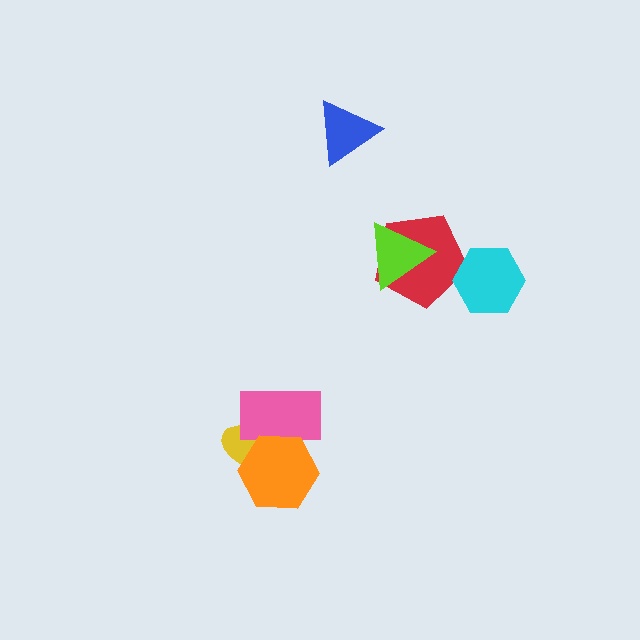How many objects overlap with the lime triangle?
1 object overlaps with the lime triangle.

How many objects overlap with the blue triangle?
0 objects overlap with the blue triangle.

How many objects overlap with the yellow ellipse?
2 objects overlap with the yellow ellipse.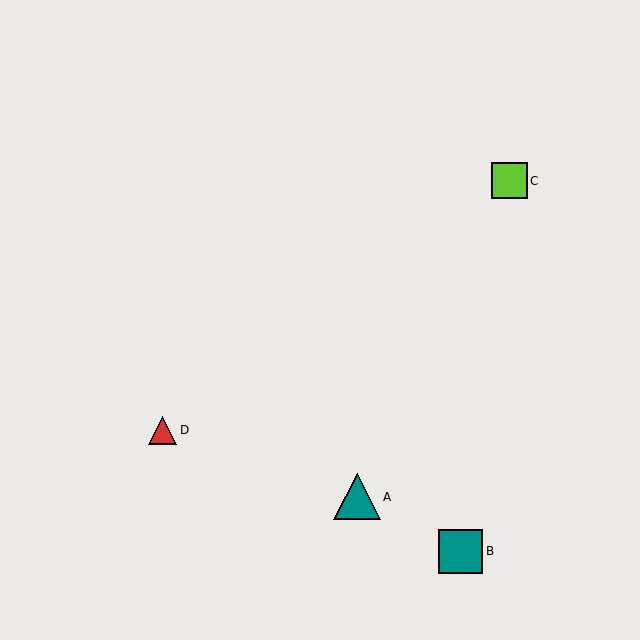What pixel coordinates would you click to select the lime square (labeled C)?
Click at (509, 181) to select the lime square C.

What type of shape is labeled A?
Shape A is a teal triangle.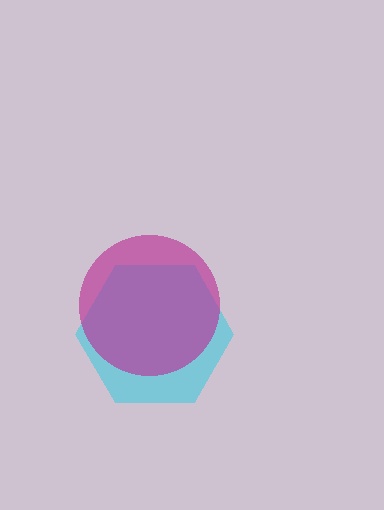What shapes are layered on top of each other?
The layered shapes are: a cyan hexagon, a magenta circle.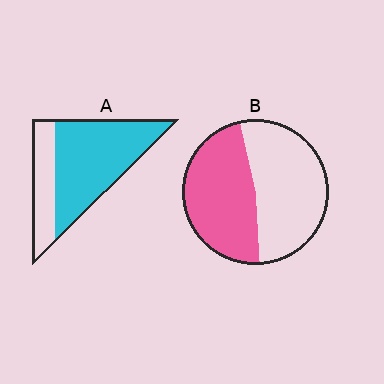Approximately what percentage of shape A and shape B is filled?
A is approximately 70% and B is approximately 50%.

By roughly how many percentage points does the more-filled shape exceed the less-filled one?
By roughly 25 percentage points (A over B).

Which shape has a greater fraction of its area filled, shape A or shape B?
Shape A.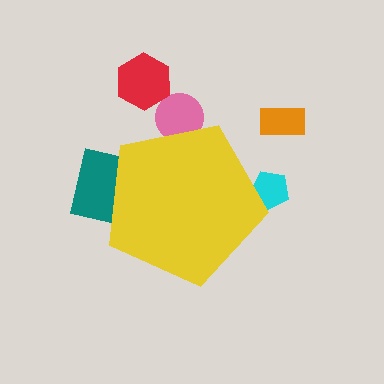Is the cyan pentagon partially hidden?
Yes, the cyan pentagon is partially hidden behind the yellow pentagon.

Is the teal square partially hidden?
Yes, the teal square is partially hidden behind the yellow pentagon.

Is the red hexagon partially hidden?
No, the red hexagon is fully visible.